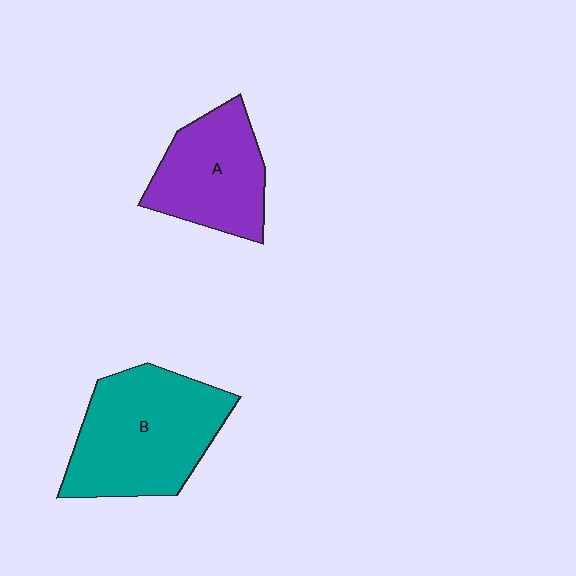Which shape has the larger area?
Shape B (teal).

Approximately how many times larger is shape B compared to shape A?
Approximately 1.4 times.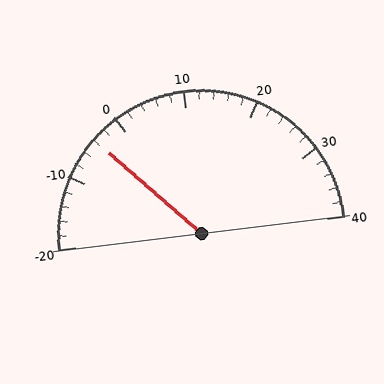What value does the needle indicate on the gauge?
The needle indicates approximately -4.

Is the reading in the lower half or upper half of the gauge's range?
The reading is in the lower half of the range (-20 to 40).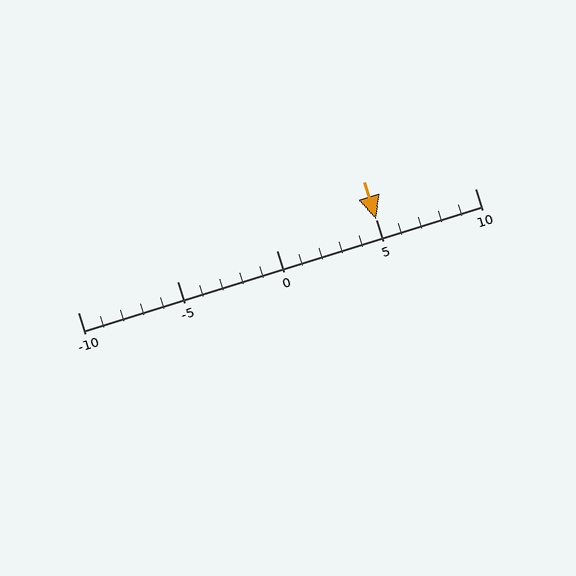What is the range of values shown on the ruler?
The ruler shows values from -10 to 10.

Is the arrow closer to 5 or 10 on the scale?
The arrow is closer to 5.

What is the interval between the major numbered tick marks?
The major tick marks are spaced 5 units apart.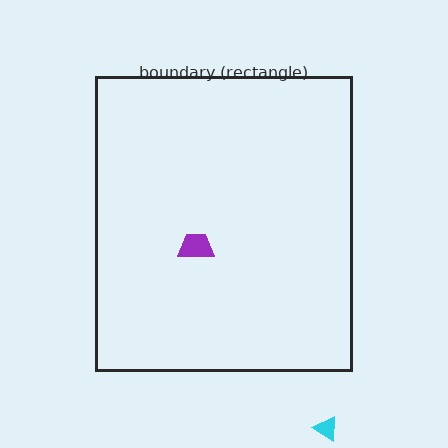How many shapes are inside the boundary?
1 inside, 1 outside.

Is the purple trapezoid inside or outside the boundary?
Inside.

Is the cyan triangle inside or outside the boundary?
Outside.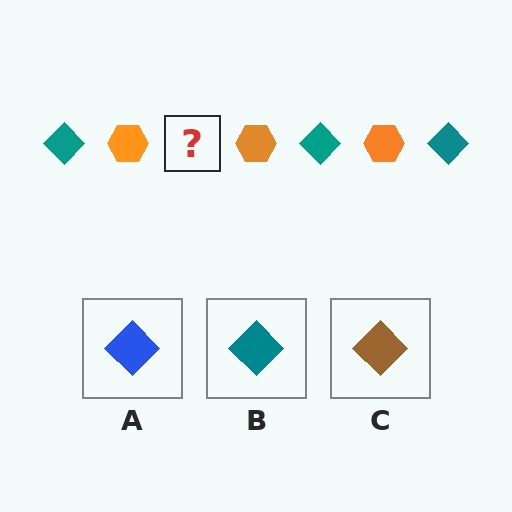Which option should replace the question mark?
Option B.